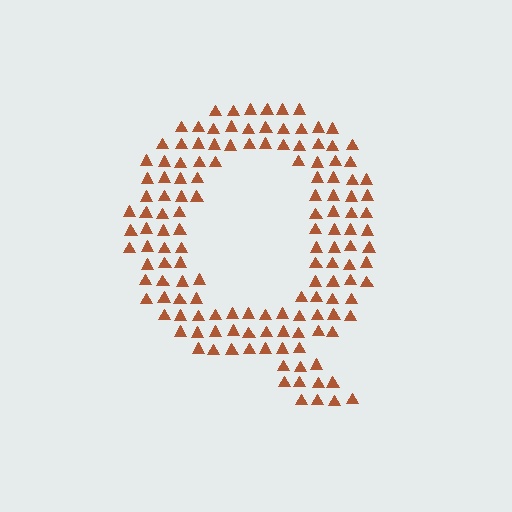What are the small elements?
The small elements are triangles.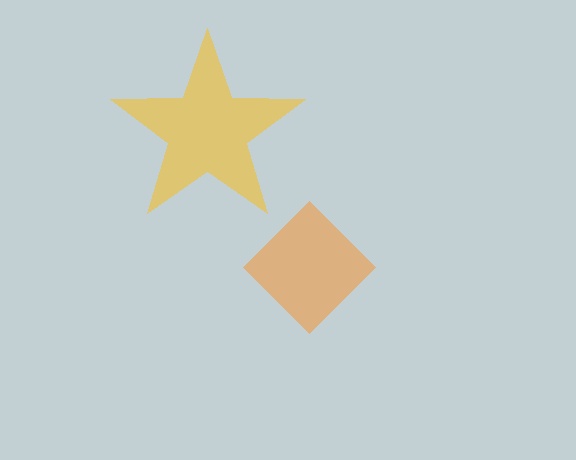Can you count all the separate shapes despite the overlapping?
Yes, there are 2 separate shapes.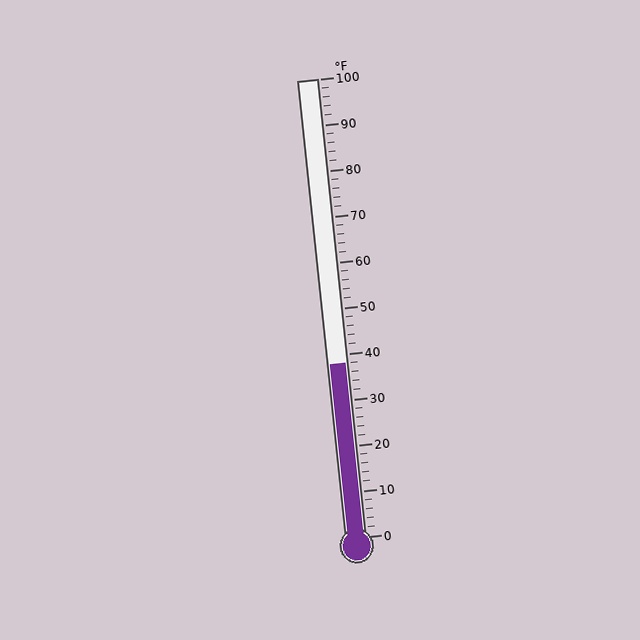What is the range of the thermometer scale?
The thermometer scale ranges from 0°F to 100°F.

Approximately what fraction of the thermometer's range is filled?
The thermometer is filled to approximately 40% of its range.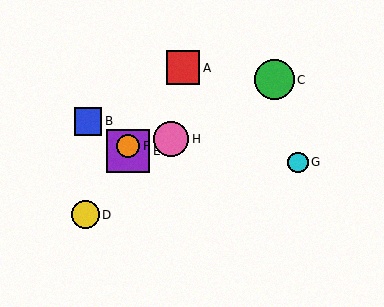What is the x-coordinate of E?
Object E is at x≈128.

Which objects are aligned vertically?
Objects E, F are aligned vertically.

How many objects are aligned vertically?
2 objects (E, F) are aligned vertically.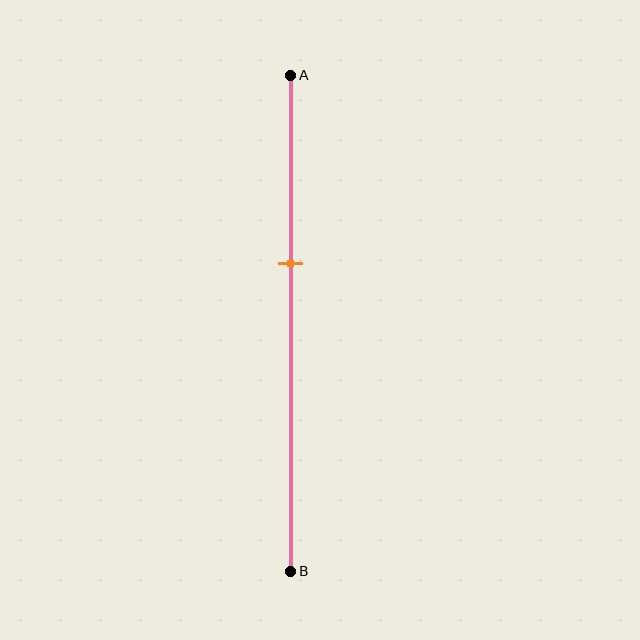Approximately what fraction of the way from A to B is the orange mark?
The orange mark is approximately 40% of the way from A to B.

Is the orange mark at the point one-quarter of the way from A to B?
No, the mark is at about 40% from A, not at the 25% one-quarter point.